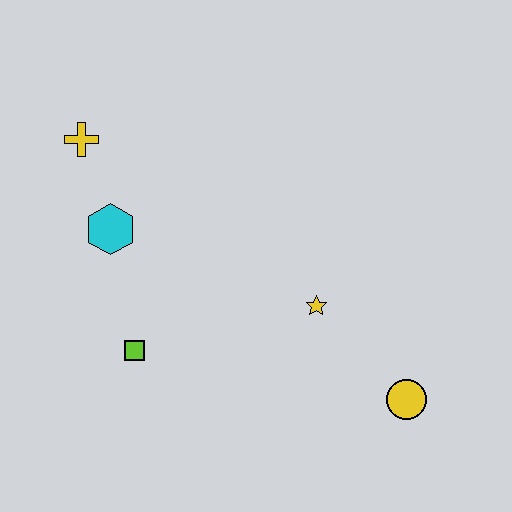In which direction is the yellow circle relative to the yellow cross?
The yellow circle is to the right of the yellow cross.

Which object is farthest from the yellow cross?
The yellow circle is farthest from the yellow cross.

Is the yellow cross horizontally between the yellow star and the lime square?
No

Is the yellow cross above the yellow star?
Yes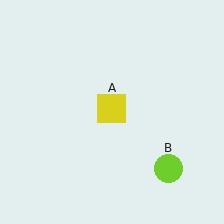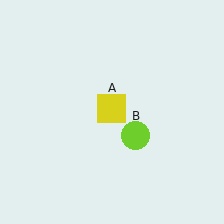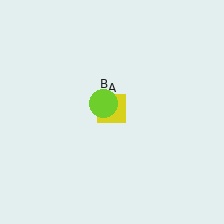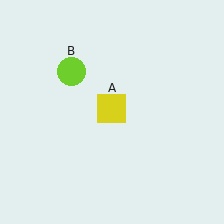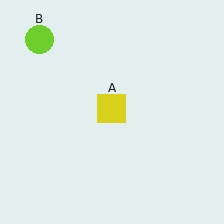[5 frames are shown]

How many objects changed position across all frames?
1 object changed position: lime circle (object B).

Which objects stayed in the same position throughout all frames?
Yellow square (object A) remained stationary.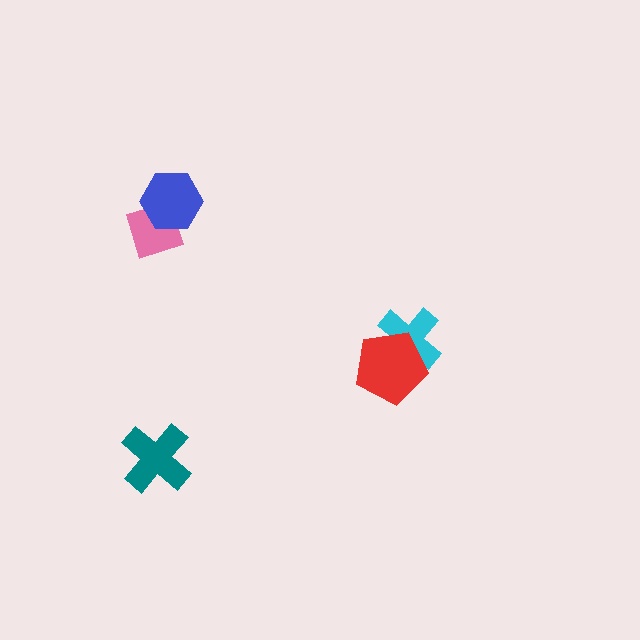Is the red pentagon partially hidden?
No, no other shape covers it.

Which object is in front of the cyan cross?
The red pentagon is in front of the cyan cross.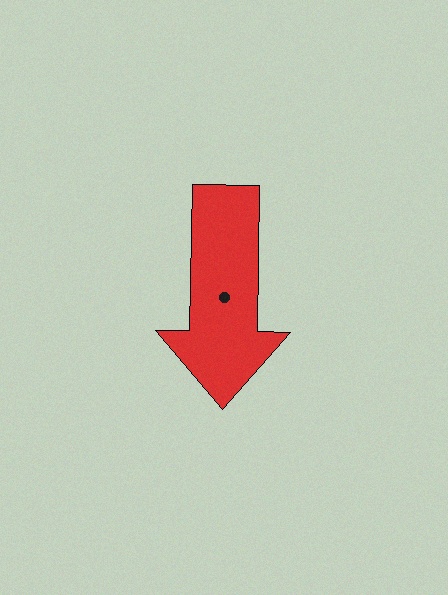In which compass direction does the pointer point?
South.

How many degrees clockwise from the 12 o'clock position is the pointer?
Approximately 181 degrees.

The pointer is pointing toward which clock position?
Roughly 6 o'clock.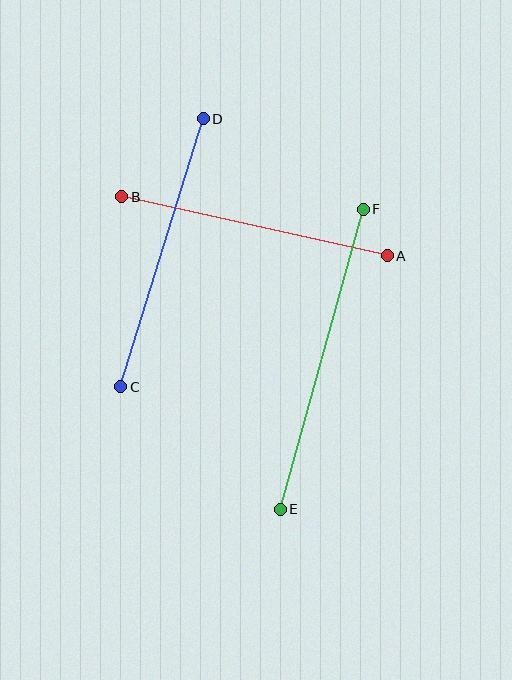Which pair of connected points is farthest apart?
Points E and F are farthest apart.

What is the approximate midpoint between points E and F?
The midpoint is at approximately (322, 359) pixels.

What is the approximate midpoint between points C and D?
The midpoint is at approximately (162, 253) pixels.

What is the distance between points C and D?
The distance is approximately 280 pixels.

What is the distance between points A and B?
The distance is approximately 272 pixels.